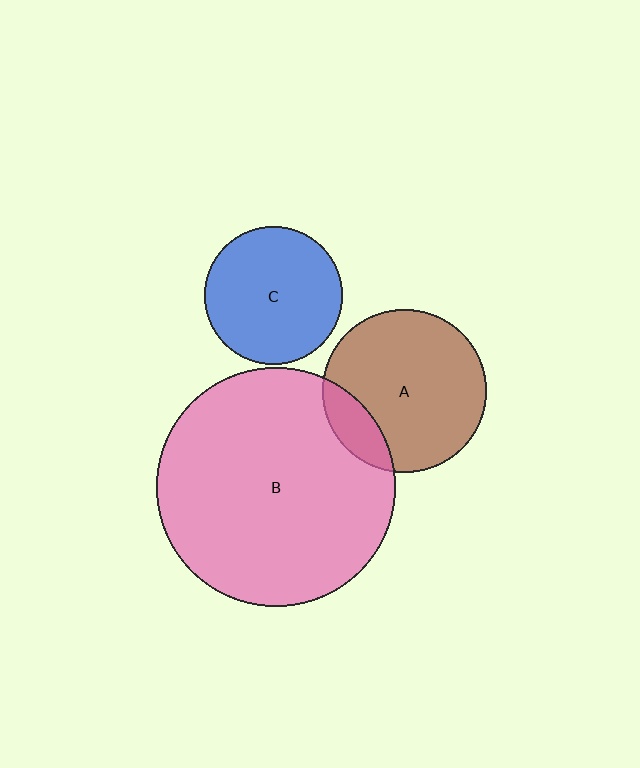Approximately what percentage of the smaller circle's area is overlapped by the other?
Approximately 15%.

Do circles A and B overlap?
Yes.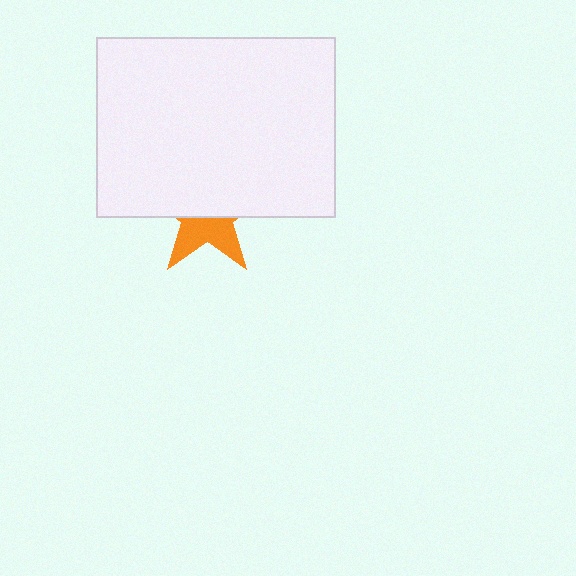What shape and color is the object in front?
The object in front is a white rectangle.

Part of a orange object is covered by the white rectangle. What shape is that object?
It is a star.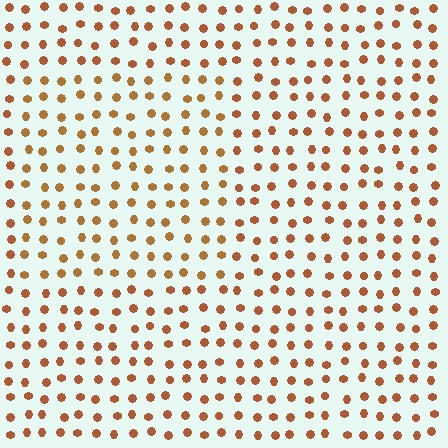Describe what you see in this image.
The image is filled with small brown elements in a uniform arrangement. A rectangle-shaped region is visible where the elements are tinted to a slightly different hue, forming a subtle color boundary.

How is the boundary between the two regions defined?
The boundary is defined purely by a slight shift in hue (about 15 degrees). Spacing, size, and orientation are identical on both sides.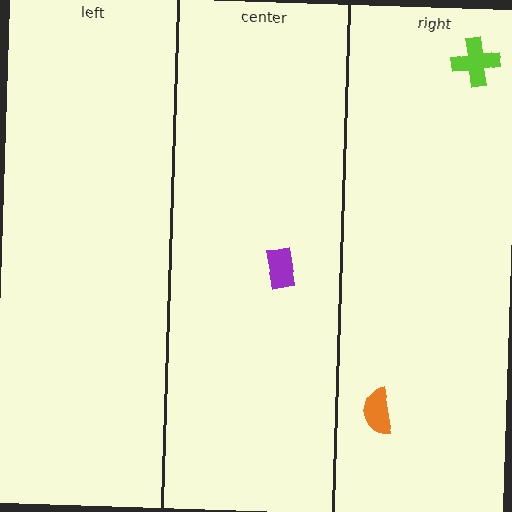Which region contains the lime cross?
The right region.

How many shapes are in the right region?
2.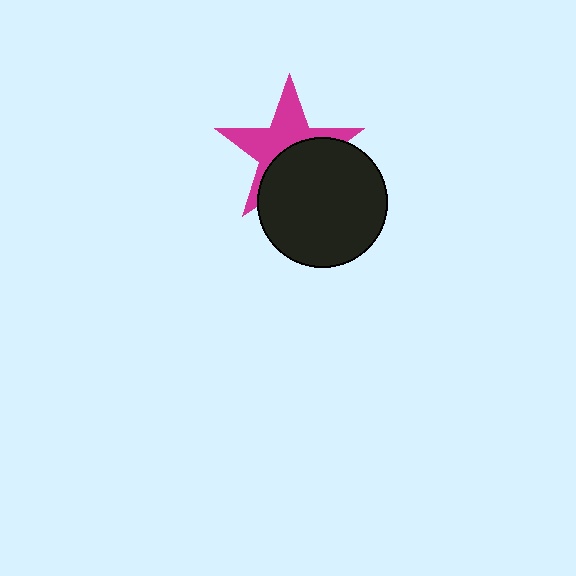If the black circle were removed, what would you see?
You would see the complete magenta star.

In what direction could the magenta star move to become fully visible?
The magenta star could move up. That would shift it out from behind the black circle entirely.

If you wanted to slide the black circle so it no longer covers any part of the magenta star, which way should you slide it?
Slide it down — that is the most direct way to separate the two shapes.